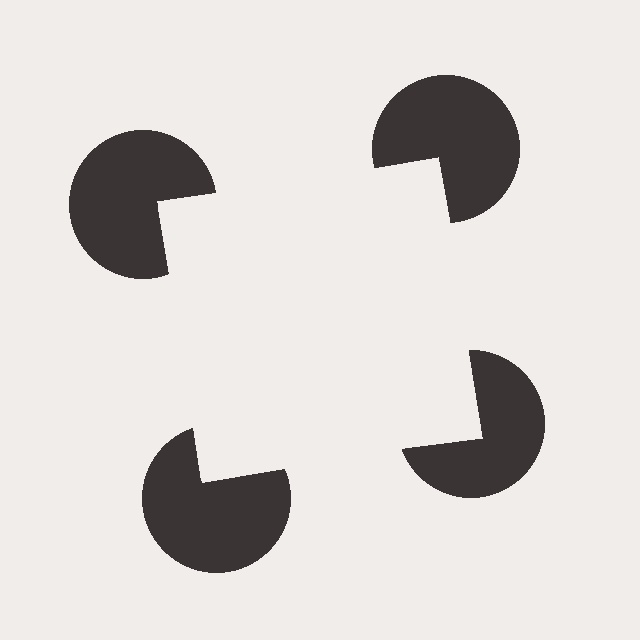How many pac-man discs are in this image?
There are 4 — one at each vertex of the illusory square.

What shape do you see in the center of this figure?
An illusory square — its edges are inferred from the aligned wedge cuts in the pac-man discs, not physically drawn.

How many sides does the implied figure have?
4 sides.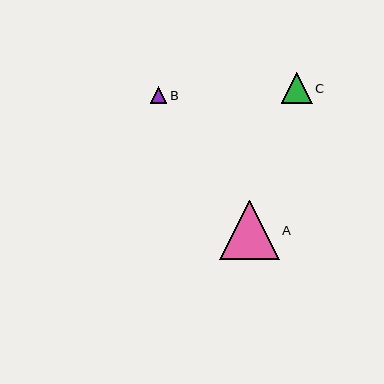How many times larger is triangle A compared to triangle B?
Triangle A is approximately 3.6 times the size of triangle B.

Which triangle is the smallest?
Triangle B is the smallest with a size of approximately 16 pixels.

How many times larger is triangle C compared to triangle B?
Triangle C is approximately 1.9 times the size of triangle B.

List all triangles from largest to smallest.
From largest to smallest: A, C, B.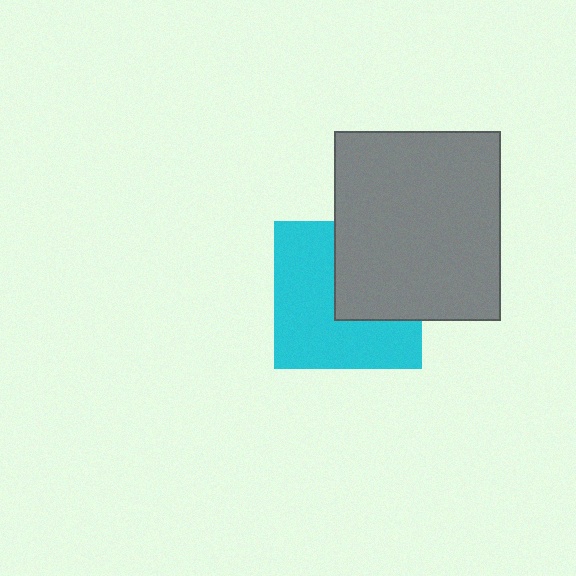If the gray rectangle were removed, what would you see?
You would see the complete cyan square.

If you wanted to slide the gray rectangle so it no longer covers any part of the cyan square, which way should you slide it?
Slide it toward the upper-right — that is the most direct way to separate the two shapes.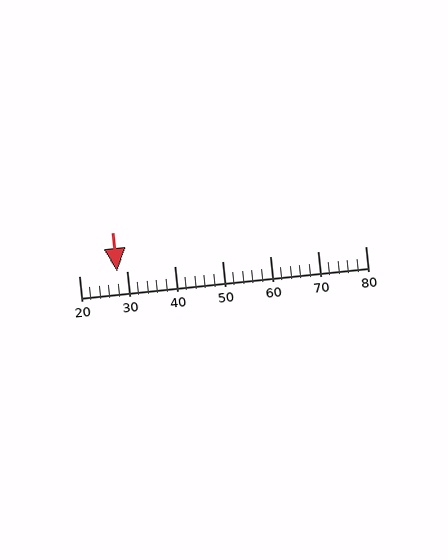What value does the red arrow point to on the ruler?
The red arrow points to approximately 28.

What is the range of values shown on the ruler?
The ruler shows values from 20 to 80.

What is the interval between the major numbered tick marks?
The major tick marks are spaced 10 units apart.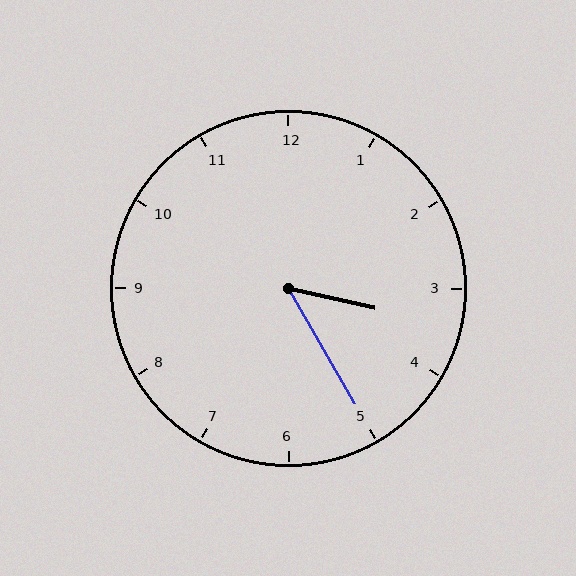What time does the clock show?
3:25.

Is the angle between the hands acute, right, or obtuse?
It is acute.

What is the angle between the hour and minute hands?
Approximately 48 degrees.